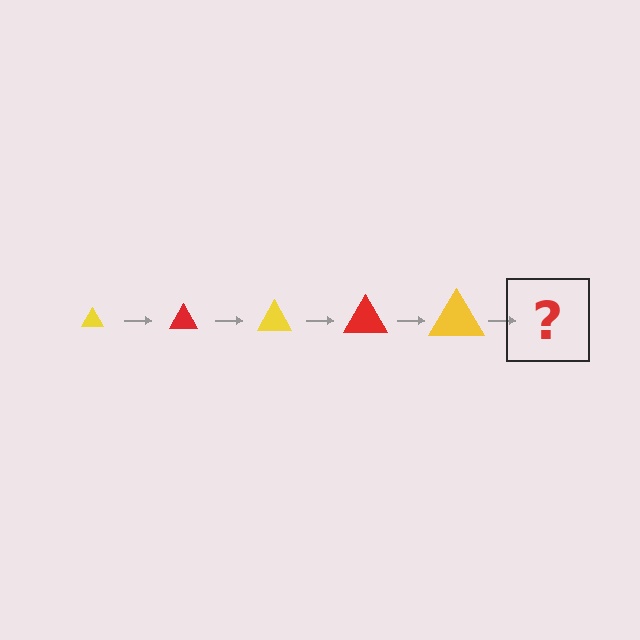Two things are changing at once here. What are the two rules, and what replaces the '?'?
The two rules are that the triangle grows larger each step and the color cycles through yellow and red. The '?' should be a red triangle, larger than the previous one.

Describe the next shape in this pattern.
It should be a red triangle, larger than the previous one.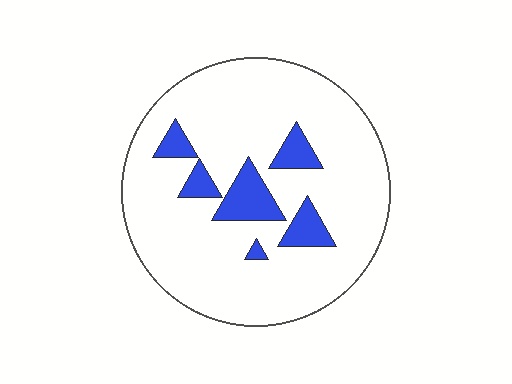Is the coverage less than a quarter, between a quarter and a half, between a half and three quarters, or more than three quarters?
Less than a quarter.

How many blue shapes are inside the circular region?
6.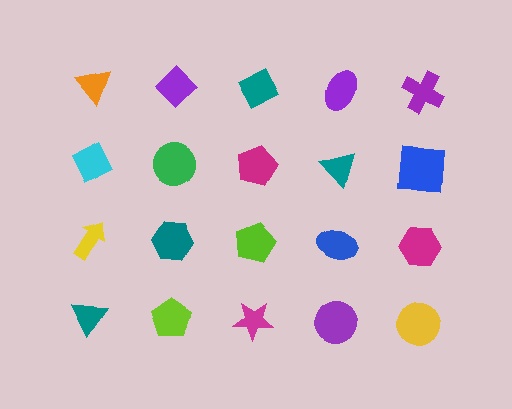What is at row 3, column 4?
A blue ellipse.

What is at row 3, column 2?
A teal hexagon.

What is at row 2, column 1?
A cyan diamond.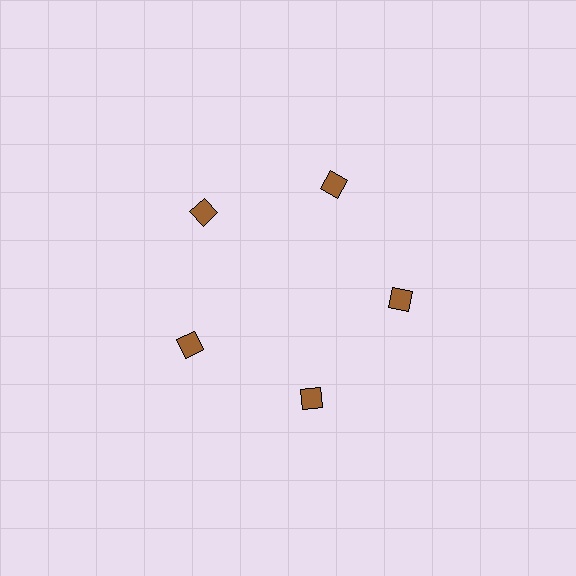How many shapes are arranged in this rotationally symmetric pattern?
There are 5 shapes, arranged in 5 groups of 1.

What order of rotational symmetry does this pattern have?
This pattern has 5-fold rotational symmetry.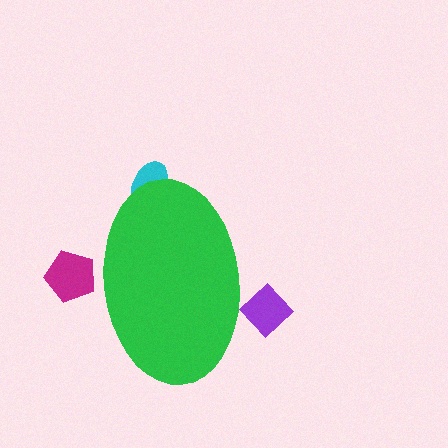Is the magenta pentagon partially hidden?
Yes, the magenta pentagon is partially hidden behind the green ellipse.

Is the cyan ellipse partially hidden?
Yes, the cyan ellipse is partially hidden behind the green ellipse.